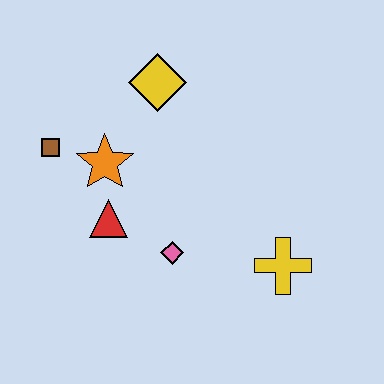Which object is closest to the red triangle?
The orange star is closest to the red triangle.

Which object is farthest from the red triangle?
The yellow cross is farthest from the red triangle.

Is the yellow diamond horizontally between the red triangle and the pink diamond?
Yes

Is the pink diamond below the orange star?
Yes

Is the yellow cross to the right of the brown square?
Yes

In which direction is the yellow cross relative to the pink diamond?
The yellow cross is to the right of the pink diamond.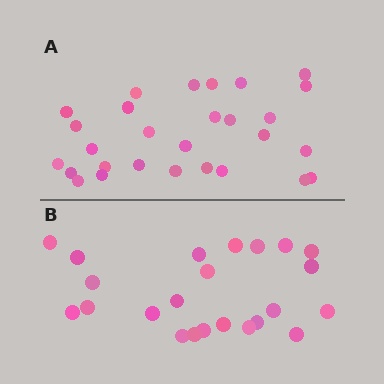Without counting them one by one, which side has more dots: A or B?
Region A (the top region) has more dots.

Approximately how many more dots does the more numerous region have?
Region A has about 5 more dots than region B.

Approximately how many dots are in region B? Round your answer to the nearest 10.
About 20 dots. (The exact count is 23, which rounds to 20.)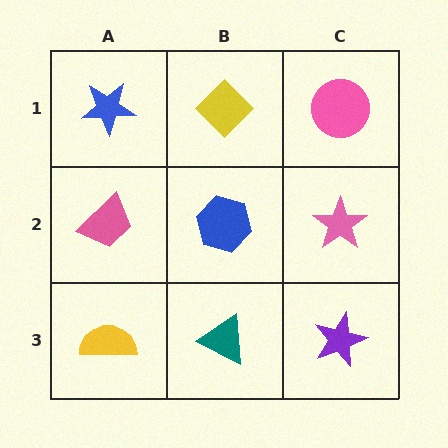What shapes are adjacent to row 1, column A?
A pink trapezoid (row 2, column A), a yellow diamond (row 1, column B).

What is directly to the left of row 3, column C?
A teal triangle.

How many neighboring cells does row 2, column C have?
3.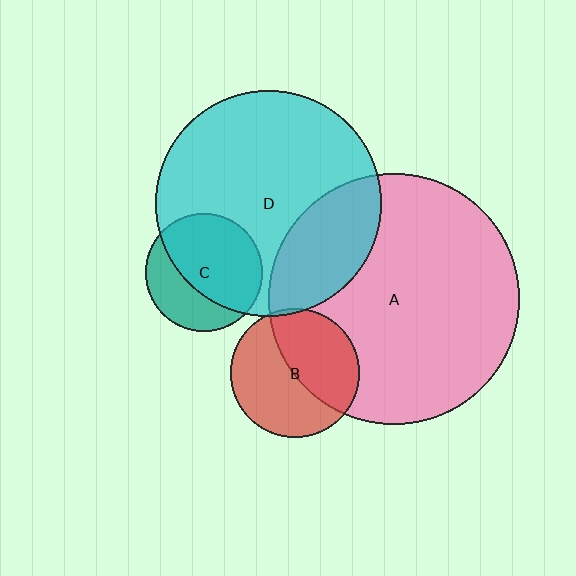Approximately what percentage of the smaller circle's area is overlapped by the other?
Approximately 65%.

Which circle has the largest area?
Circle A (pink).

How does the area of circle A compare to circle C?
Approximately 4.6 times.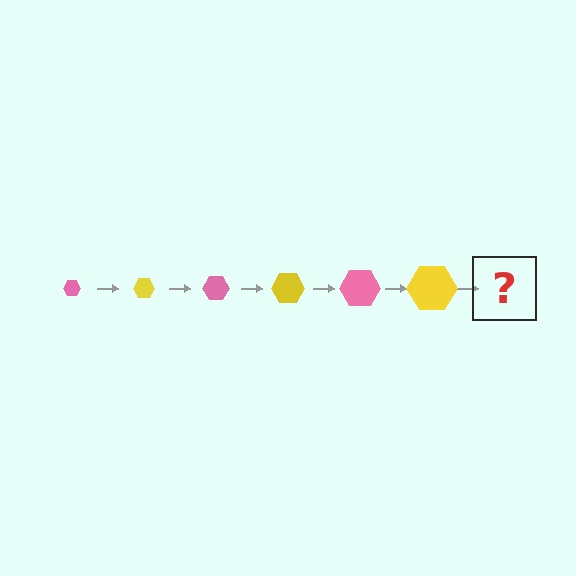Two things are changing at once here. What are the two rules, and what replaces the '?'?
The two rules are that the hexagon grows larger each step and the color cycles through pink and yellow. The '?' should be a pink hexagon, larger than the previous one.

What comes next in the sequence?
The next element should be a pink hexagon, larger than the previous one.